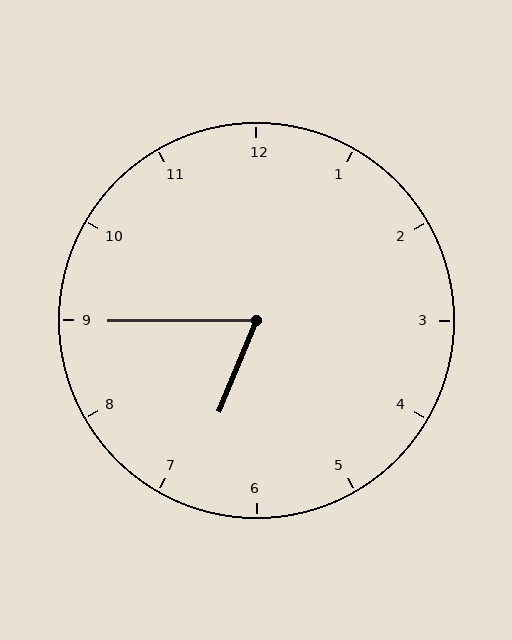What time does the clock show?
6:45.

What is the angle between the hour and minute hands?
Approximately 68 degrees.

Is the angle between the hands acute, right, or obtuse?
It is acute.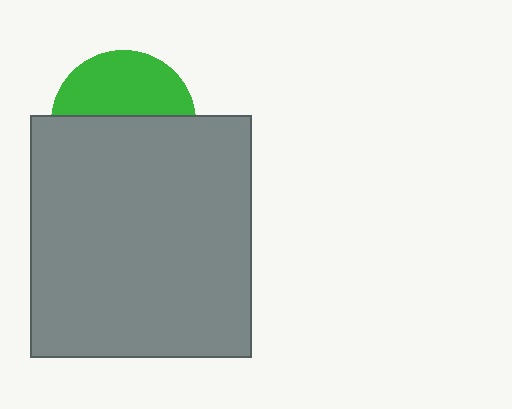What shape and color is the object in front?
The object in front is a gray rectangle.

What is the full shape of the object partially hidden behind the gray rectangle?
The partially hidden object is a green circle.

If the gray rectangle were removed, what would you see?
You would see the complete green circle.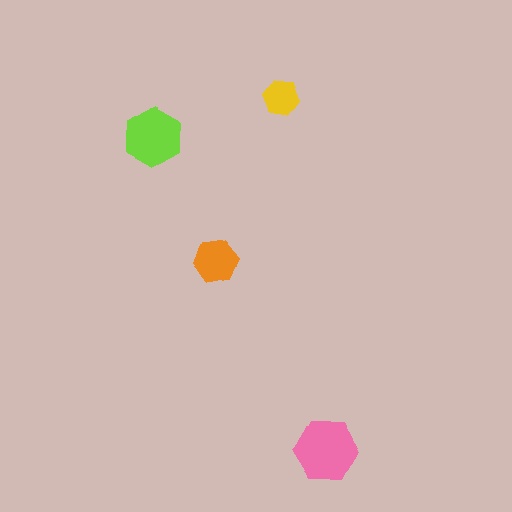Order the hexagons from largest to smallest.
the pink one, the lime one, the orange one, the yellow one.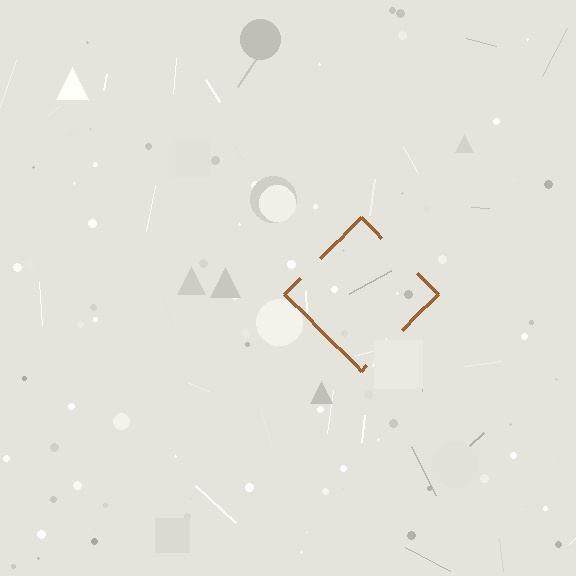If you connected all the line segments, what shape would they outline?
They would outline a diamond.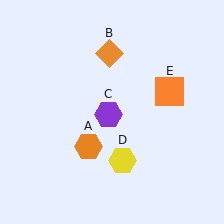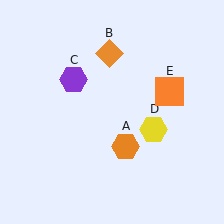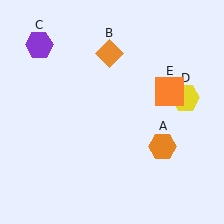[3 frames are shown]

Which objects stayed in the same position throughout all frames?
Orange diamond (object B) and orange square (object E) remained stationary.